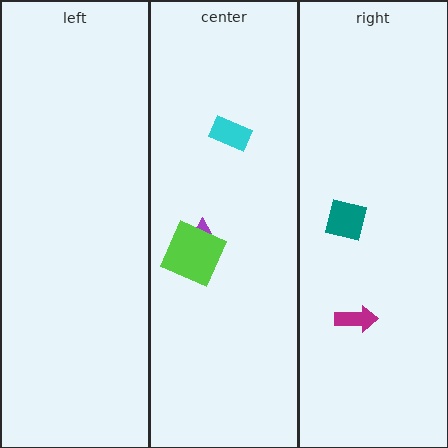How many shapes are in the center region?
3.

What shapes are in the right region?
The teal square, the magenta arrow.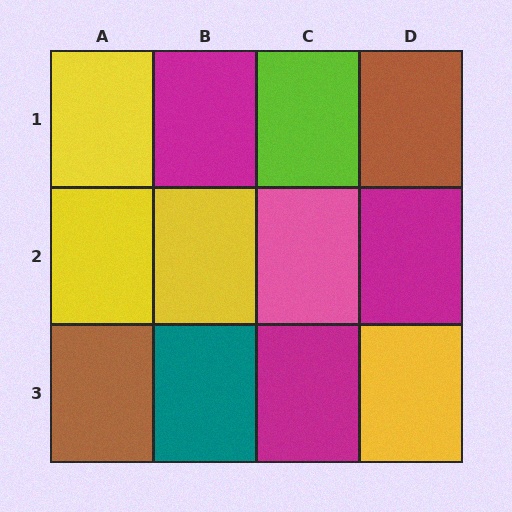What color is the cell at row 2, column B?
Yellow.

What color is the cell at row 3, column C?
Magenta.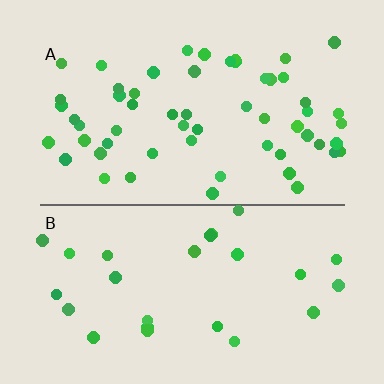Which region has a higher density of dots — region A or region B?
A (the top).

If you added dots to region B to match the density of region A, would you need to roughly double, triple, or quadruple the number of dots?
Approximately double.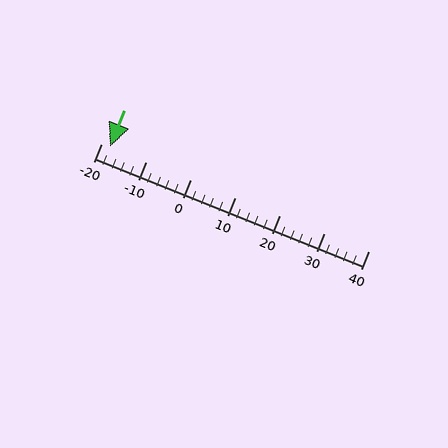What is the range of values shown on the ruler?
The ruler shows values from -20 to 40.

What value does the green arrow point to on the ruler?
The green arrow points to approximately -18.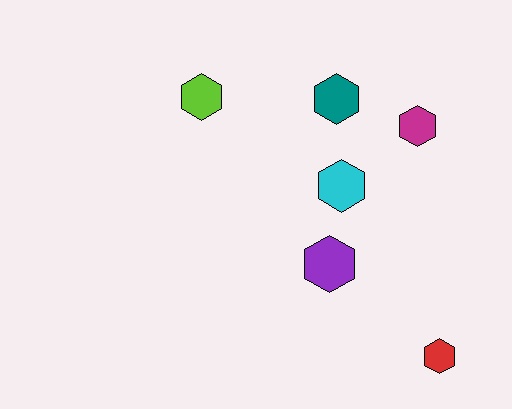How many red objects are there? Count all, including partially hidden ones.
There is 1 red object.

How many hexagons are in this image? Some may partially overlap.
There are 6 hexagons.